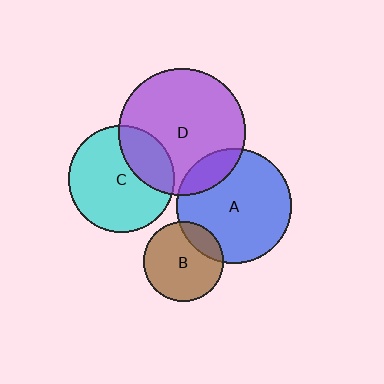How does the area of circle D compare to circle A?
Approximately 1.2 times.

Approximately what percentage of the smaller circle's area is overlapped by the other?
Approximately 25%.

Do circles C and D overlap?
Yes.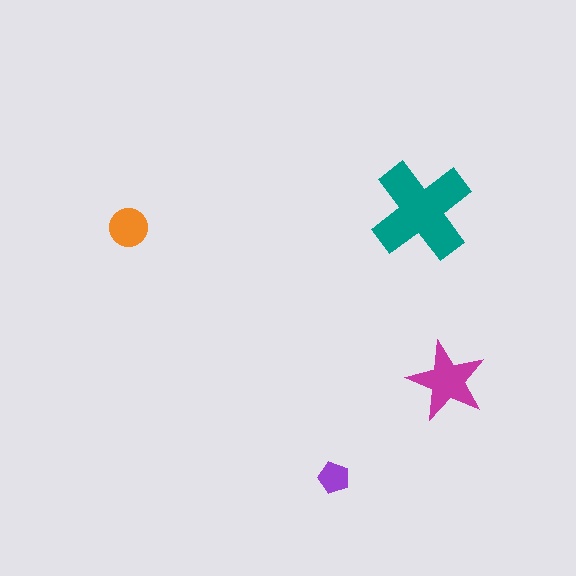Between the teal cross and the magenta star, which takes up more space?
The teal cross.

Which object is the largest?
The teal cross.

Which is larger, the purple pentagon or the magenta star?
The magenta star.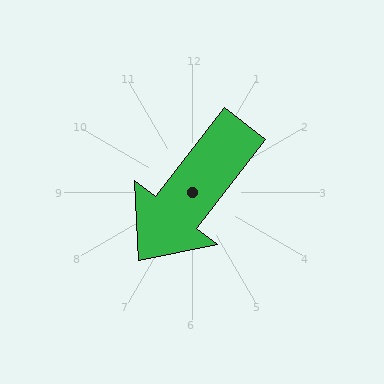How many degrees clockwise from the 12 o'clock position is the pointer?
Approximately 218 degrees.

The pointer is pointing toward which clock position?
Roughly 7 o'clock.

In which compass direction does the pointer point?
Southwest.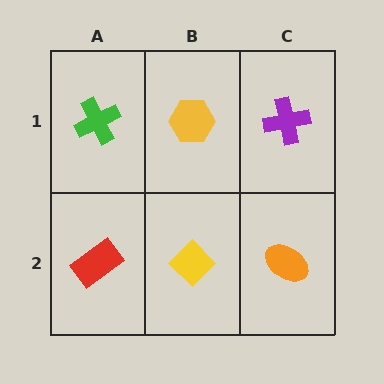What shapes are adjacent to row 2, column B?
A yellow hexagon (row 1, column B), a red rectangle (row 2, column A), an orange ellipse (row 2, column C).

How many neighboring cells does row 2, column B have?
3.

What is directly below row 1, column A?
A red rectangle.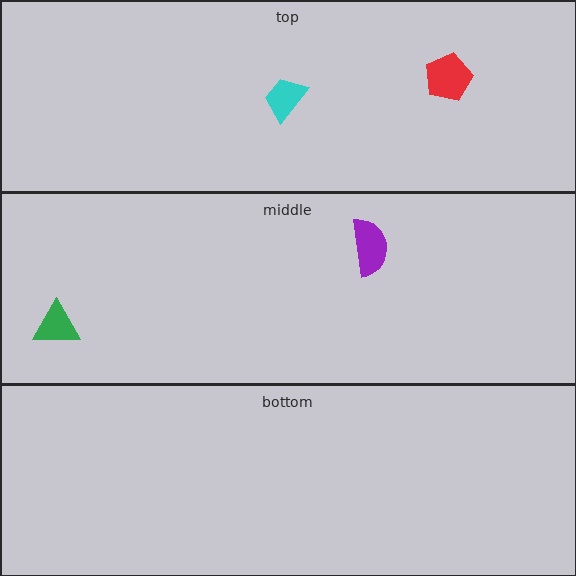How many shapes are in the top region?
2.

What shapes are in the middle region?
The purple semicircle, the green triangle.